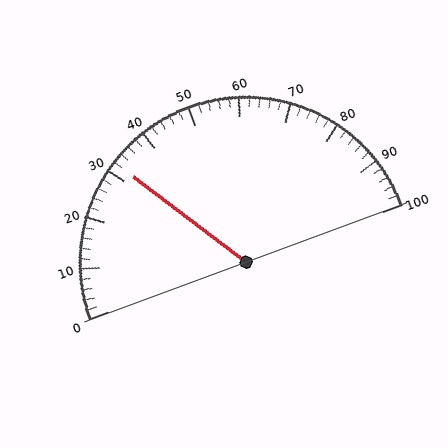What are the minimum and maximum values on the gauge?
The gauge ranges from 0 to 100.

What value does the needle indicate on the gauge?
The needle indicates approximately 32.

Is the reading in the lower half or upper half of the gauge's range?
The reading is in the lower half of the range (0 to 100).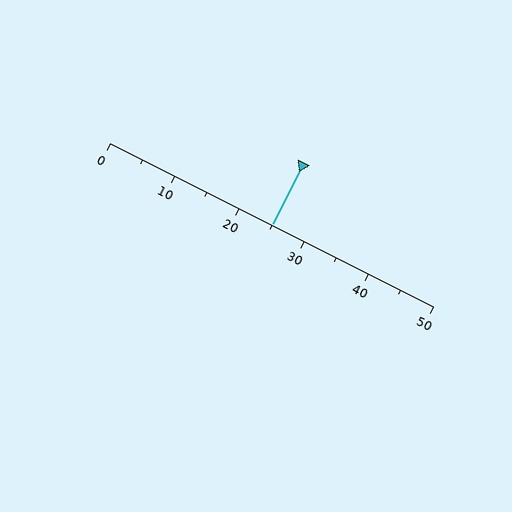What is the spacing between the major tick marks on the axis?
The major ticks are spaced 10 apart.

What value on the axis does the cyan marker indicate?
The marker indicates approximately 25.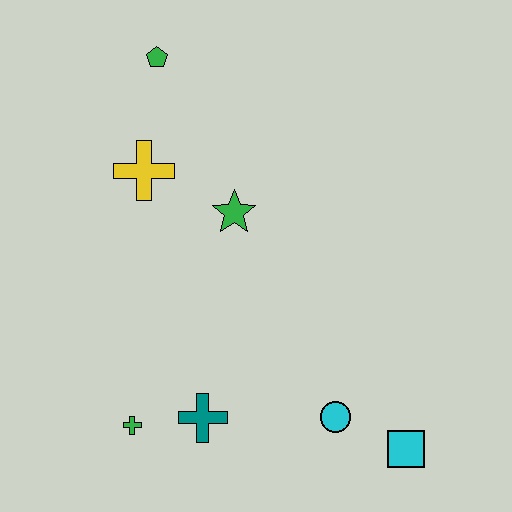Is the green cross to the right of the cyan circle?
No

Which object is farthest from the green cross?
The green pentagon is farthest from the green cross.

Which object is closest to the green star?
The yellow cross is closest to the green star.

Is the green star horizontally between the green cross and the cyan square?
Yes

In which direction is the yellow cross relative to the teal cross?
The yellow cross is above the teal cross.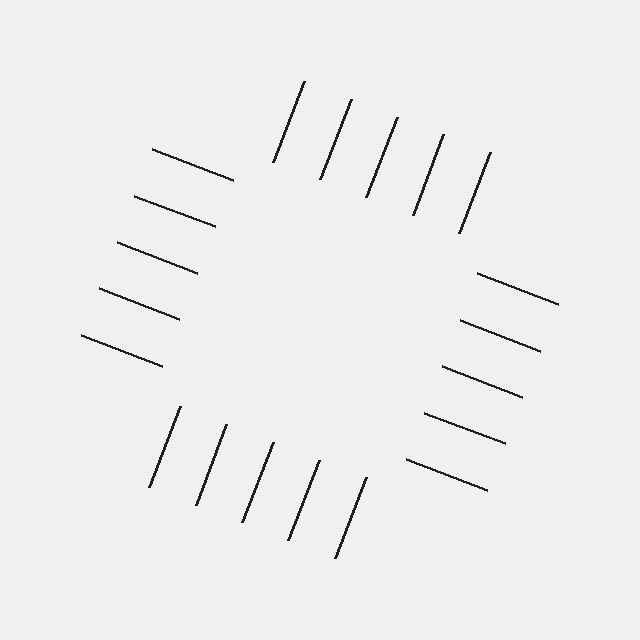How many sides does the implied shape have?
4 sides — the line-ends trace a square.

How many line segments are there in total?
20 — 5 along each of the 4 edges.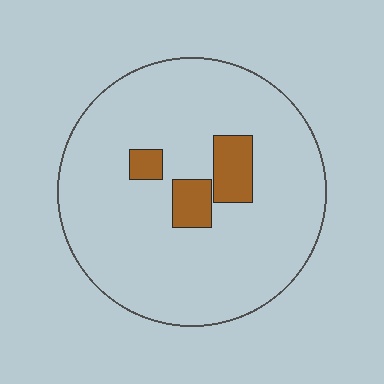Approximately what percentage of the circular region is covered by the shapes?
Approximately 10%.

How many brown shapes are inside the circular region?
3.